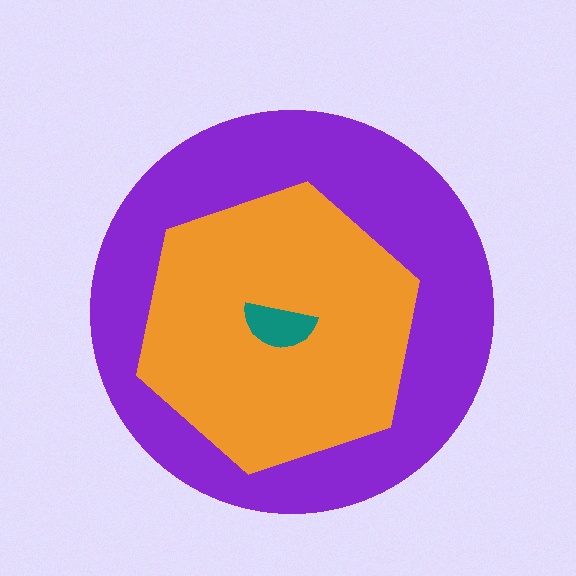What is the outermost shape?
The purple circle.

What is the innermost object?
The teal semicircle.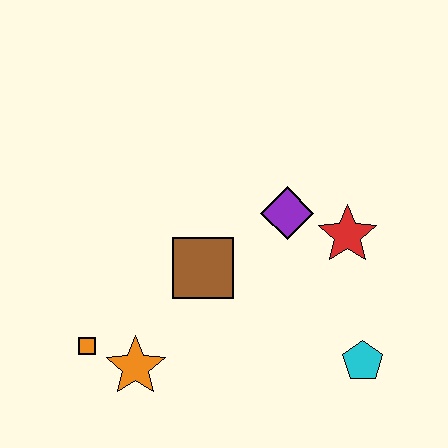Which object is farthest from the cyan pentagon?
The orange square is farthest from the cyan pentagon.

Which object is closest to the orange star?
The orange square is closest to the orange star.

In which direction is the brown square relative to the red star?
The brown square is to the left of the red star.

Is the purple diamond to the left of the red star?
Yes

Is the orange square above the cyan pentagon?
Yes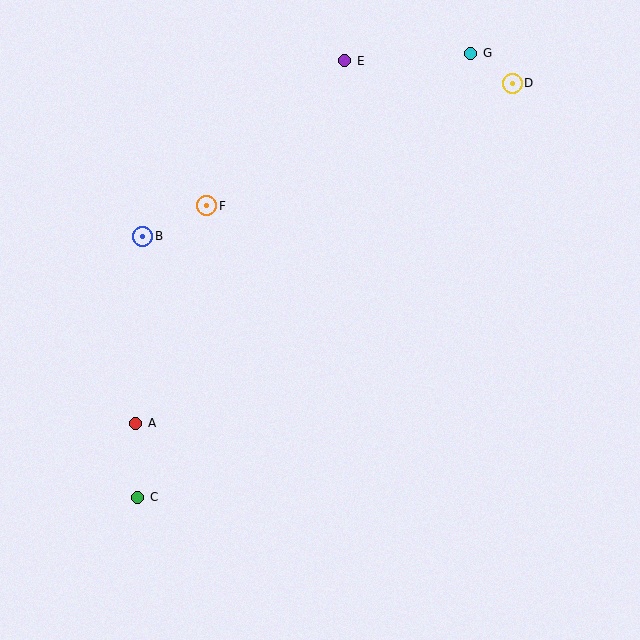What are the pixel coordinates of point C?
Point C is at (138, 497).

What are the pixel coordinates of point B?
Point B is at (143, 236).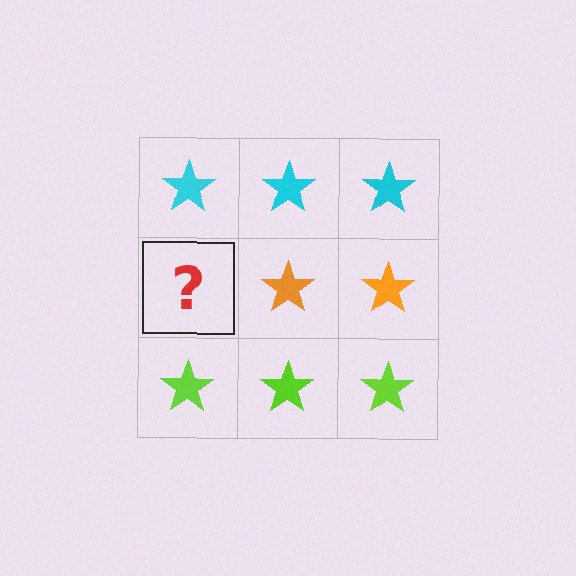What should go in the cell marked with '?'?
The missing cell should contain an orange star.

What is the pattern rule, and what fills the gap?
The rule is that each row has a consistent color. The gap should be filled with an orange star.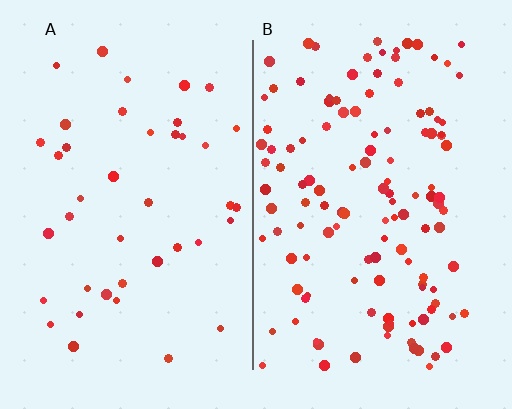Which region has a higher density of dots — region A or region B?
B (the right).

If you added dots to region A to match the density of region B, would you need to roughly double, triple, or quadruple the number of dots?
Approximately triple.